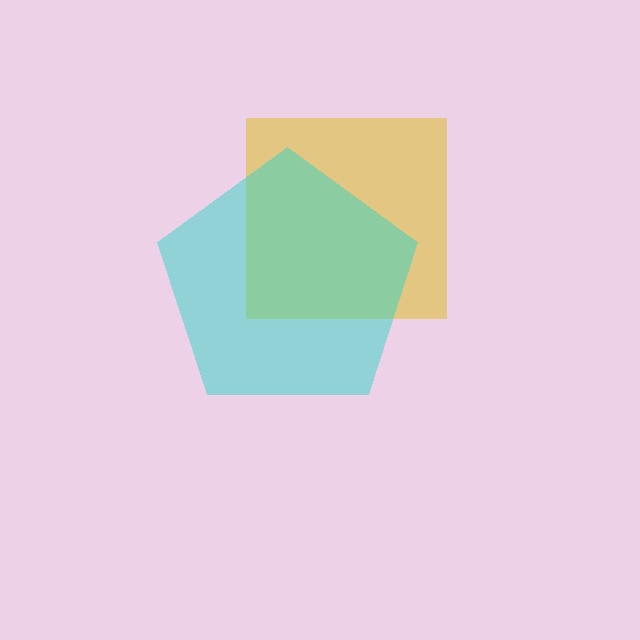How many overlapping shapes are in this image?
There are 2 overlapping shapes in the image.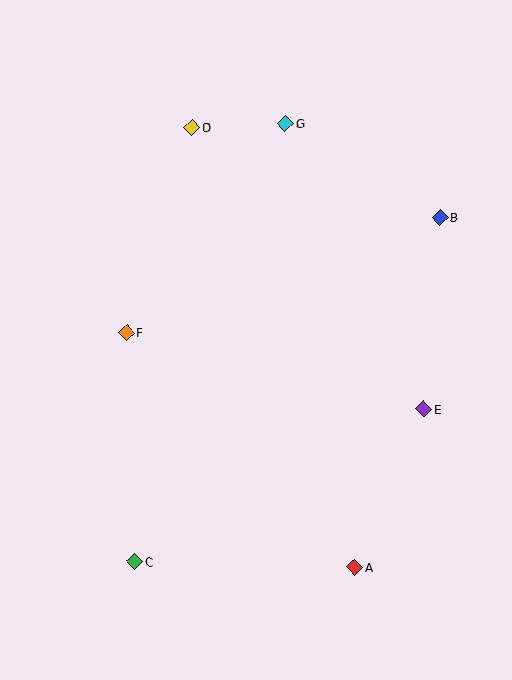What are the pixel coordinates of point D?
Point D is at (192, 127).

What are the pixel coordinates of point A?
Point A is at (355, 567).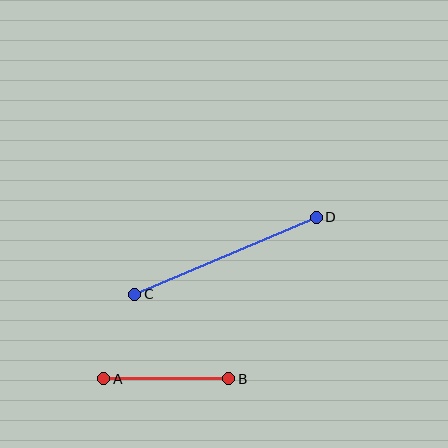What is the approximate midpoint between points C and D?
The midpoint is at approximately (225, 256) pixels.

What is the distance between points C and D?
The distance is approximately 197 pixels.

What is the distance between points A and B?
The distance is approximately 125 pixels.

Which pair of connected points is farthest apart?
Points C and D are farthest apart.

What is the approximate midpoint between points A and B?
The midpoint is at approximately (166, 379) pixels.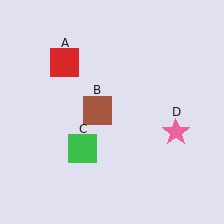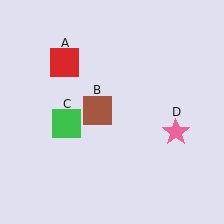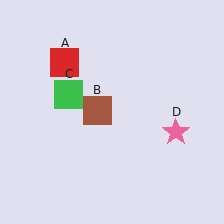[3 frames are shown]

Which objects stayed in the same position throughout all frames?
Red square (object A) and brown square (object B) and pink star (object D) remained stationary.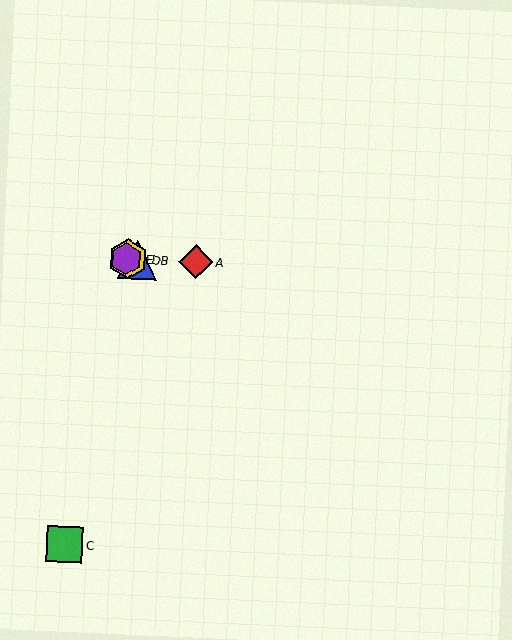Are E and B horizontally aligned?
Yes, both are at y≈259.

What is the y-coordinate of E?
Object E is at y≈259.